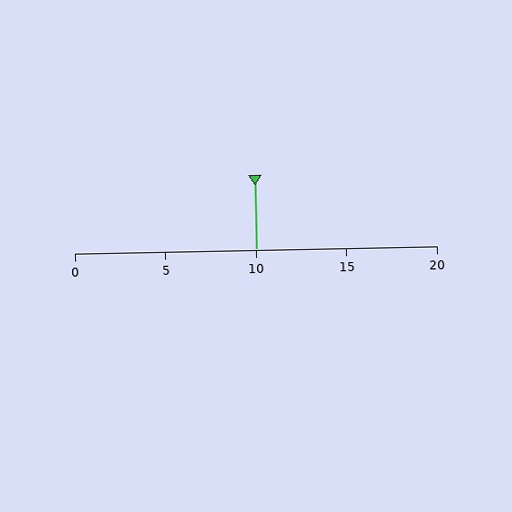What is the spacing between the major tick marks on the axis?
The major ticks are spaced 5 apart.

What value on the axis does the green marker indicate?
The marker indicates approximately 10.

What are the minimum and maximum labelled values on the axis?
The axis runs from 0 to 20.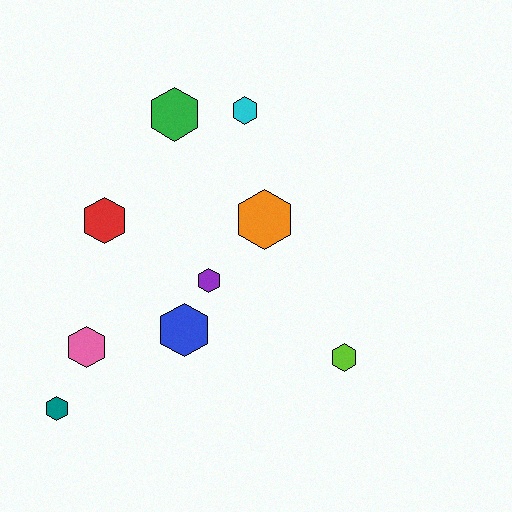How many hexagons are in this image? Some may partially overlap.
There are 9 hexagons.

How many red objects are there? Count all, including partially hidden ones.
There is 1 red object.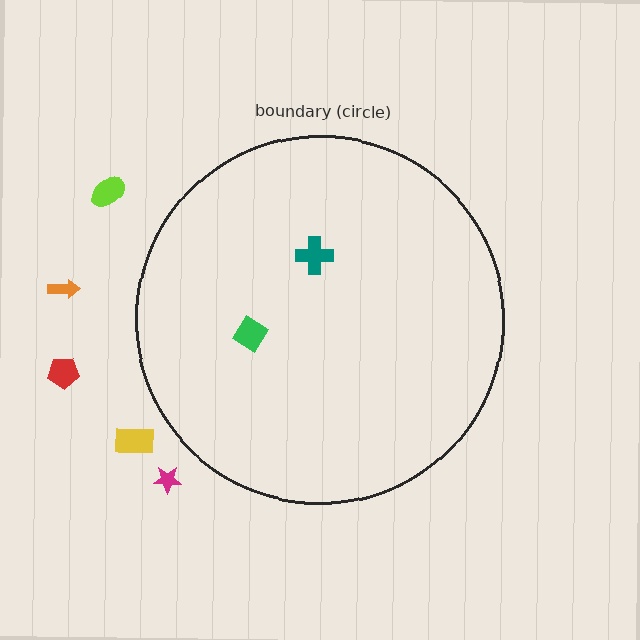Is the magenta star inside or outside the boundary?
Outside.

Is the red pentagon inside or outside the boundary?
Outside.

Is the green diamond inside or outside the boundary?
Inside.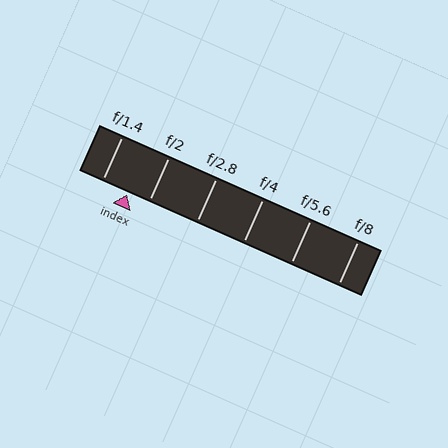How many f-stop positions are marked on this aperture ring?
There are 6 f-stop positions marked.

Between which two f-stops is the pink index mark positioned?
The index mark is between f/1.4 and f/2.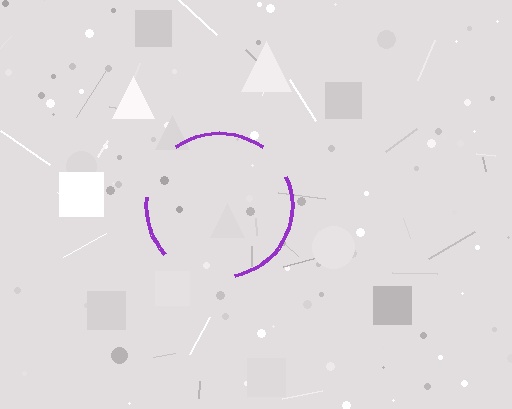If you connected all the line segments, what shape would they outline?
They would outline a circle.